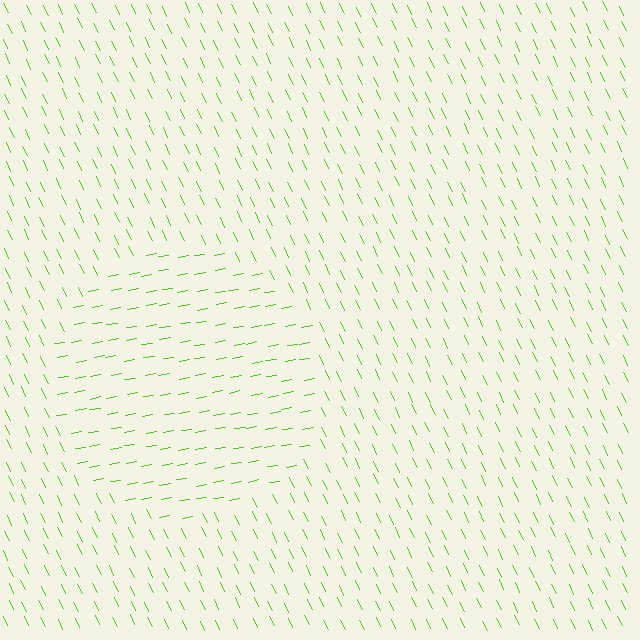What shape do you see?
I see a circle.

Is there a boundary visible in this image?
Yes, there is a texture boundary formed by a change in line orientation.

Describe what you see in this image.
The image is filled with small lime line segments. A circle region in the image has lines oriented differently from the surrounding lines, creating a visible texture boundary.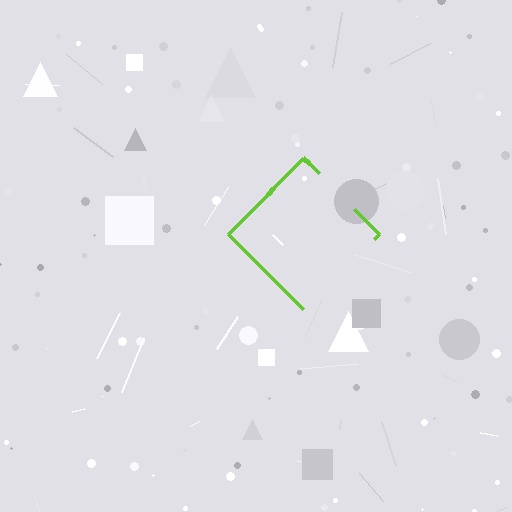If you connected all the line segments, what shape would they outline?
They would outline a diamond.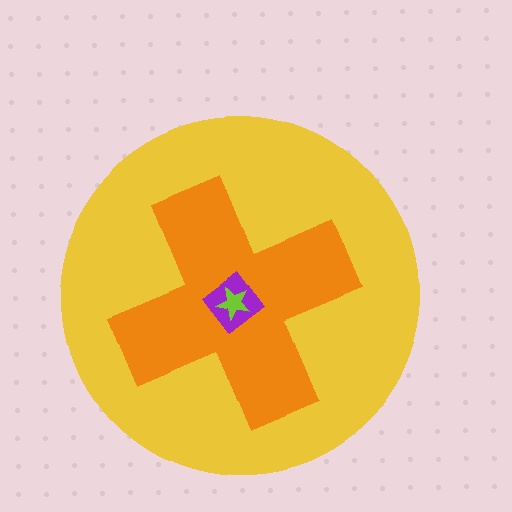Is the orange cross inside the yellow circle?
Yes.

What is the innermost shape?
The lime star.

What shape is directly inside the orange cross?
The purple diamond.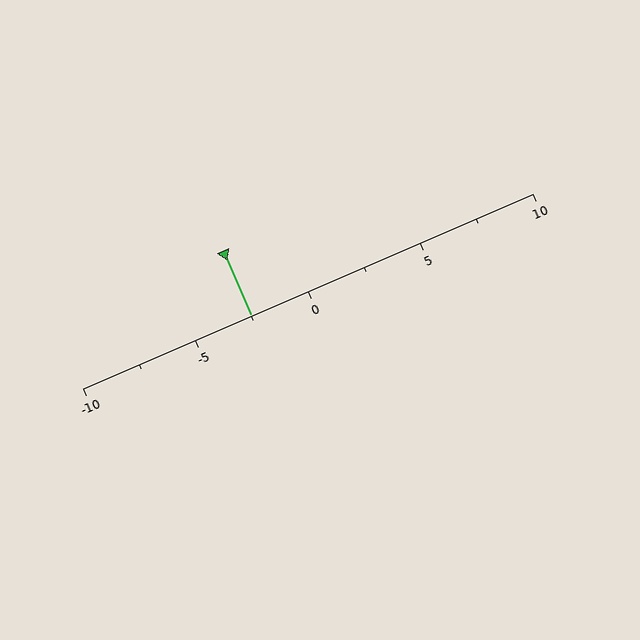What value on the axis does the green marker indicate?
The marker indicates approximately -2.5.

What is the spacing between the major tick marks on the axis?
The major ticks are spaced 5 apart.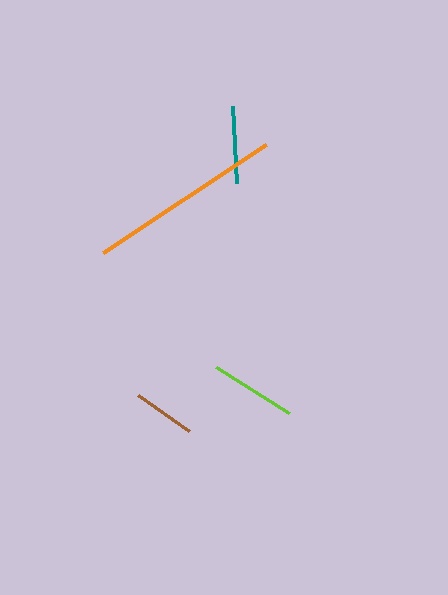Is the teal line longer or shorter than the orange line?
The orange line is longer than the teal line.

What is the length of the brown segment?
The brown segment is approximately 62 pixels long.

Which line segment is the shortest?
The brown line is the shortest at approximately 62 pixels.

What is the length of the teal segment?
The teal segment is approximately 77 pixels long.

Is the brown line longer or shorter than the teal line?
The teal line is longer than the brown line.